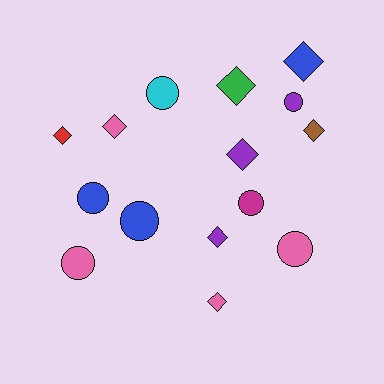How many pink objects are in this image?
There are 4 pink objects.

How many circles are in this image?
There are 7 circles.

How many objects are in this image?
There are 15 objects.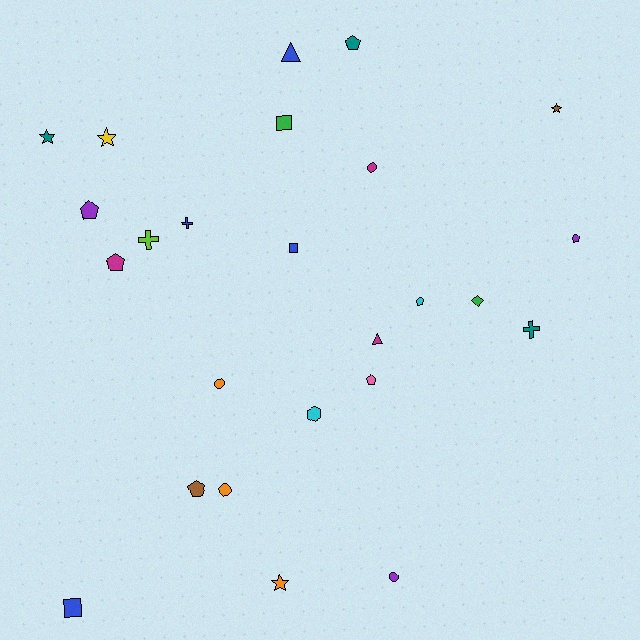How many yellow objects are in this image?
There is 1 yellow object.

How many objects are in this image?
There are 25 objects.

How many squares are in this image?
There are 3 squares.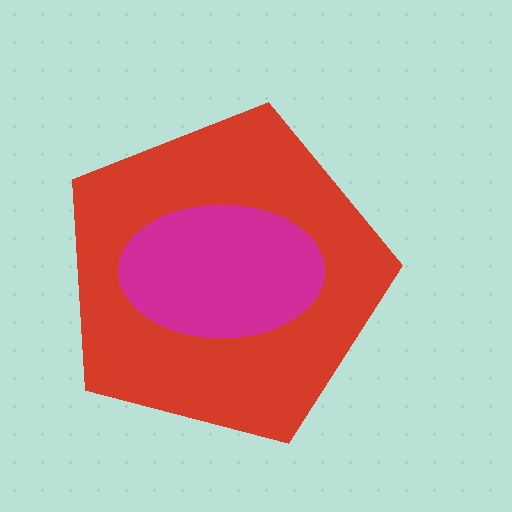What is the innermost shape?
The magenta ellipse.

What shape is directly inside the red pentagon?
The magenta ellipse.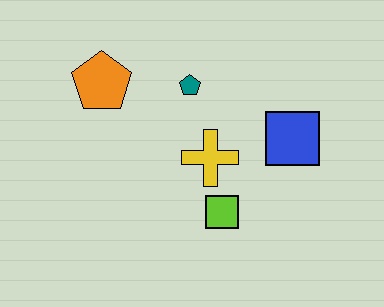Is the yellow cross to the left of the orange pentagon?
No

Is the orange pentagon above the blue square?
Yes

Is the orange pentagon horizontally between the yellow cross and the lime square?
No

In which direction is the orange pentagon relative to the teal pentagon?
The orange pentagon is to the left of the teal pentagon.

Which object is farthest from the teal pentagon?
The lime square is farthest from the teal pentagon.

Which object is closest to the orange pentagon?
The teal pentagon is closest to the orange pentagon.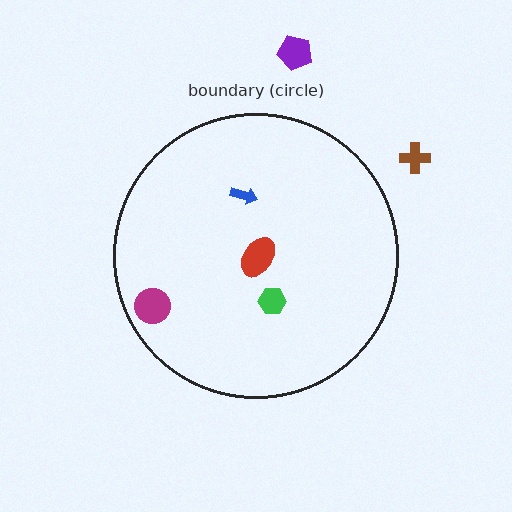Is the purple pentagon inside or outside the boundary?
Outside.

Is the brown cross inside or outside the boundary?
Outside.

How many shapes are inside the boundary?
4 inside, 2 outside.